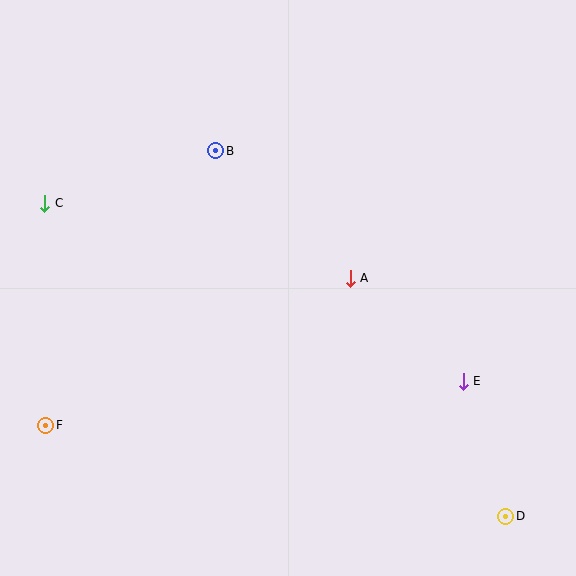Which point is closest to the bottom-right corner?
Point D is closest to the bottom-right corner.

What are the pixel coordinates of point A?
Point A is at (350, 278).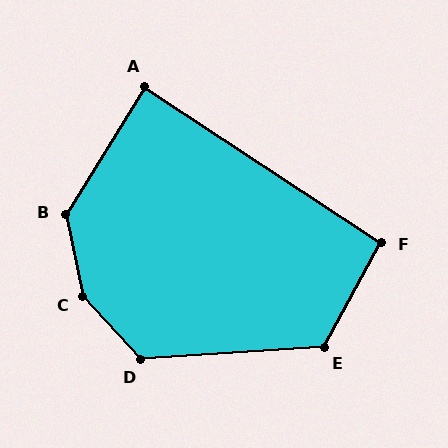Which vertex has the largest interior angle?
C, at approximately 149 degrees.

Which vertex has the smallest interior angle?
A, at approximately 88 degrees.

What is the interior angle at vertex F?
Approximately 95 degrees (approximately right).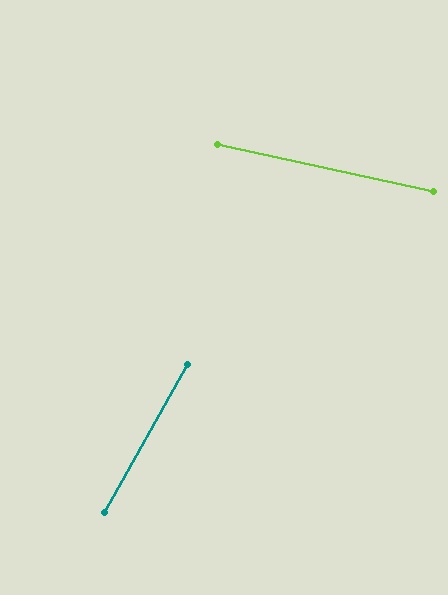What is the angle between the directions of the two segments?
Approximately 73 degrees.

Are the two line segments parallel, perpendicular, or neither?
Neither parallel nor perpendicular — they differ by about 73°.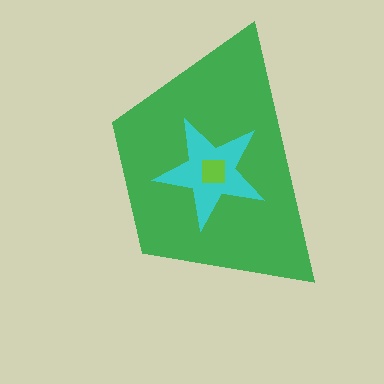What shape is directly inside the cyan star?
The lime square.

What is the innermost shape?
The lime square.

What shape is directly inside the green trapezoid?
The cyan star.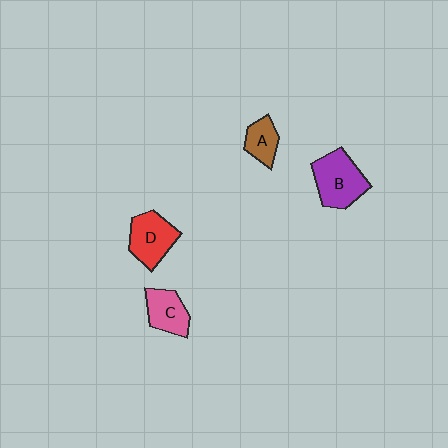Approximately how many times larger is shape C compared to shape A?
Approximately 1.3 times.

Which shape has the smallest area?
Shape A (brown).